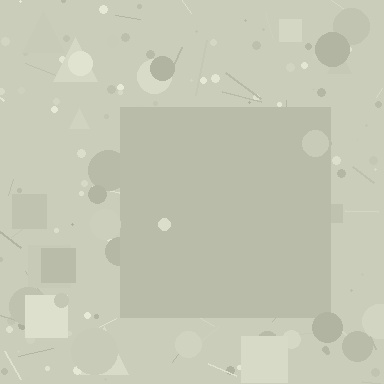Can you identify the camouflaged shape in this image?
The camouflaged shape is a square.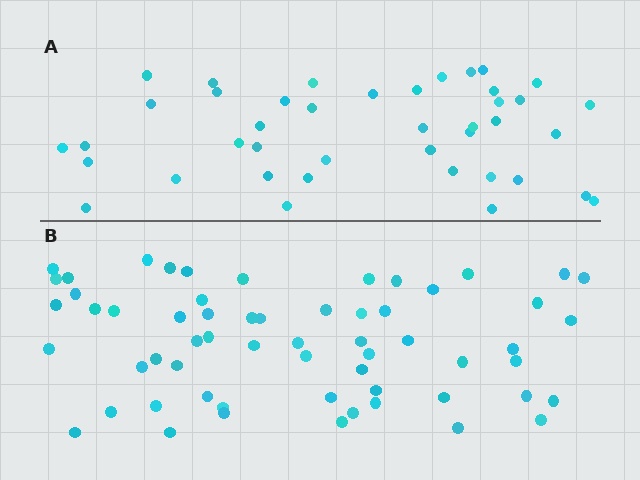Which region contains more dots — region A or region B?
Region B (the bottom region) has more dots.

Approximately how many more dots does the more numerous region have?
Region B has approximately 20 more dots than region A.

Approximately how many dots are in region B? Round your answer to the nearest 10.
About 60 dots.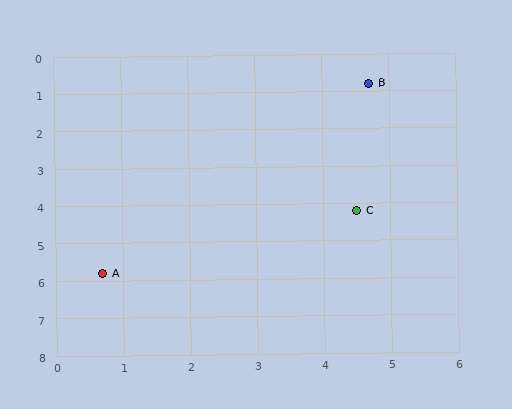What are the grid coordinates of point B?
Point B is at approximately (4.7, 0.8).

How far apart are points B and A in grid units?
Points B and A are about 6.4 grid units apart.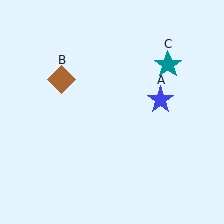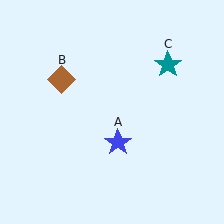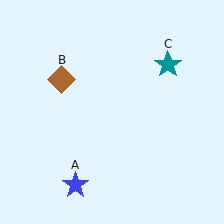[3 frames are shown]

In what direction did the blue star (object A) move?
The blue star (object A) moved down and to the left.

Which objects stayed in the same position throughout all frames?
Brown diamond (object B) and teal star (object C) remained stationary.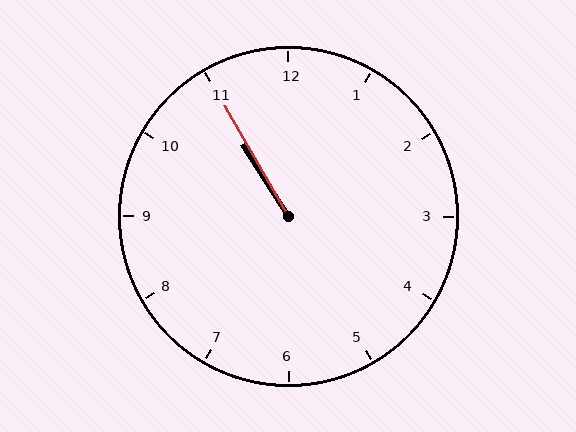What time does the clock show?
10:55.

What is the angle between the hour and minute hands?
Approximately 2 degrees.